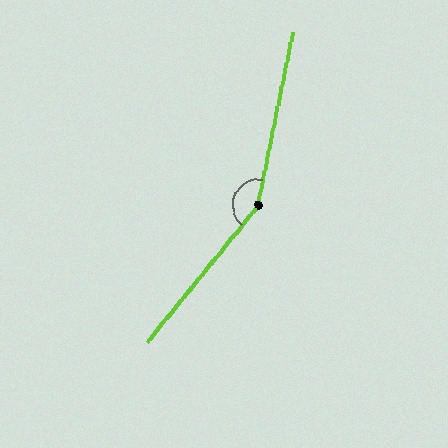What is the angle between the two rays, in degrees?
Approximately 153 degrees.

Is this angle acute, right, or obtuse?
It is obtuse.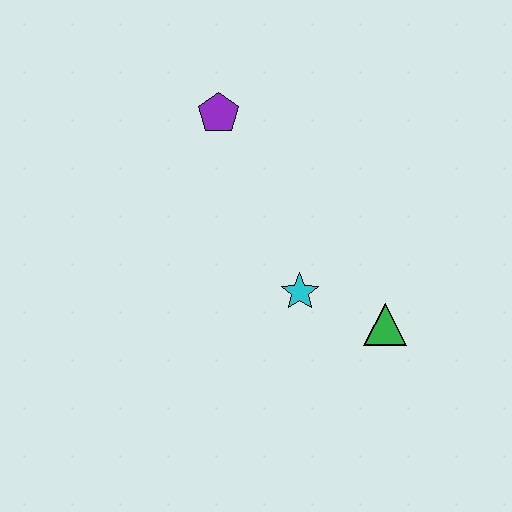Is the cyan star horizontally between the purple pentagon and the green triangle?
Yes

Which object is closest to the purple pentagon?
The cyan star is closest to the purple pentagon.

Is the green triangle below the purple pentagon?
Yes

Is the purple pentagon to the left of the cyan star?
Yes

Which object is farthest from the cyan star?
The purple pentagon is farthest from the cyan star.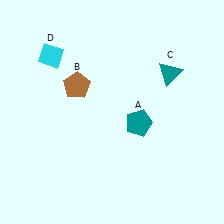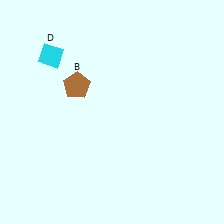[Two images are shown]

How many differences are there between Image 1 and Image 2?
There are 2 differences between the two images.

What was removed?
The teal triangle (C), the teal pentagon (A) were removed in Image 2.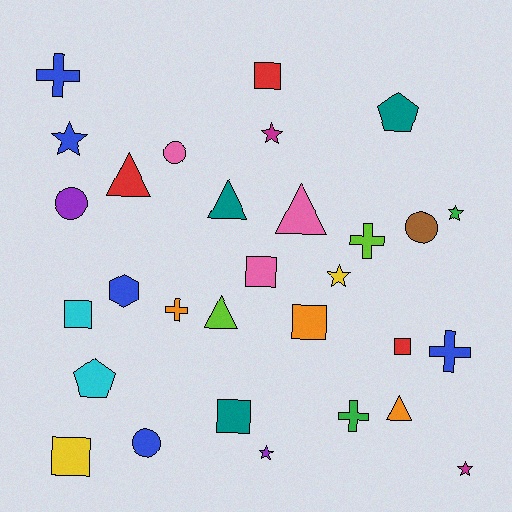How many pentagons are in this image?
There are 2 pentagons.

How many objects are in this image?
There are 30 objects.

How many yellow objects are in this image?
There are 2 yellow objects.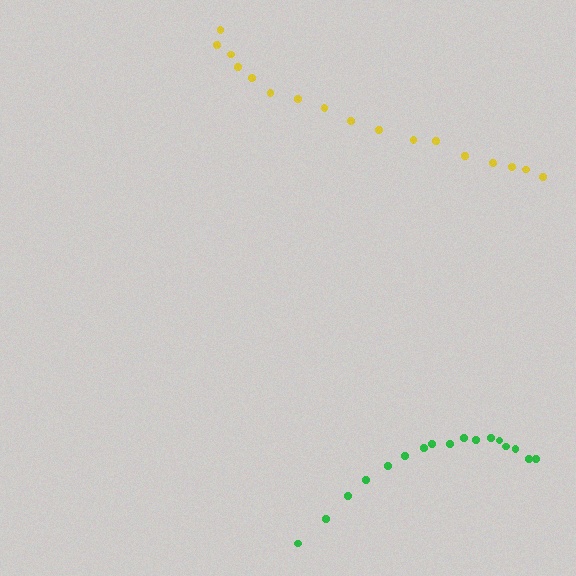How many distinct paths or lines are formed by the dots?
There are 2 distinct paths.